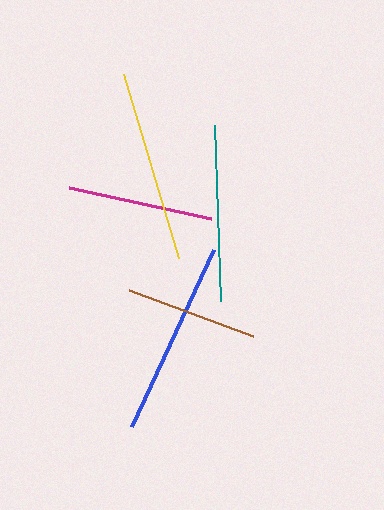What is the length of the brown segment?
The brown segment is approximately 132 pixels long.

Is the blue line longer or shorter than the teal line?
The blue line is longer than the teal line.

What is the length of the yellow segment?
The yellow segment is approximately 192 pixels long.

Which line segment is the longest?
The blue line is the longest at approximately 195 pixels.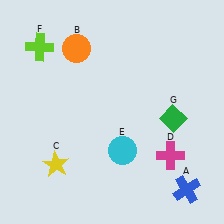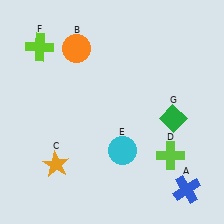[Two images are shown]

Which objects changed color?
C changed from yellow to orange. D changed from magenta to lime.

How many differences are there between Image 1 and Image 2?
There are 2 differences between the two images.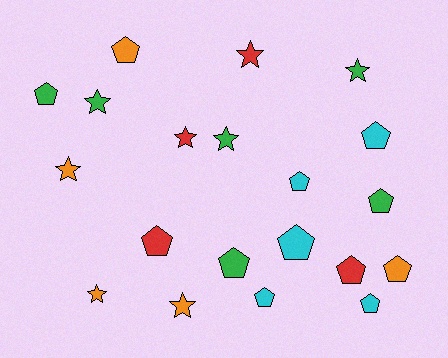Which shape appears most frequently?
Pentagon, with 12 objects.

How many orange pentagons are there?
There are 2 orange pentagons.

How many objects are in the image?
There are 20 objects.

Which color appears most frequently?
Green, with 6 objects.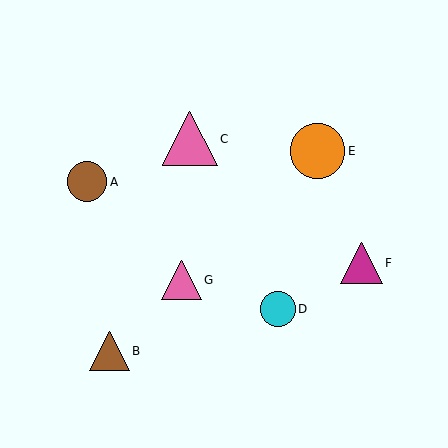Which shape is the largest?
The pink triangle (labeled C) is the largest.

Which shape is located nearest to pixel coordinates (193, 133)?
The pink triangle (labeled C) at (190, 139) is nearest to that location.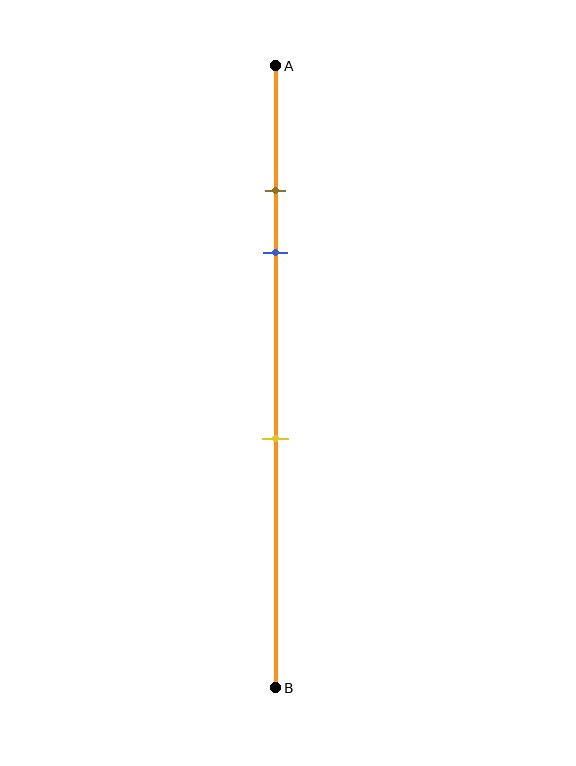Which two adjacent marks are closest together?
The brown and blue marks are the closest adjacent pair.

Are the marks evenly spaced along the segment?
No, the marks are not evenly spaced.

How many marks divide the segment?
There are 3 marks dividing the segment.